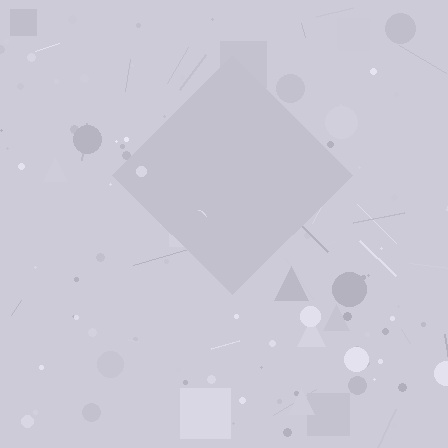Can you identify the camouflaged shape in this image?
The camouflaged shape is a diamond.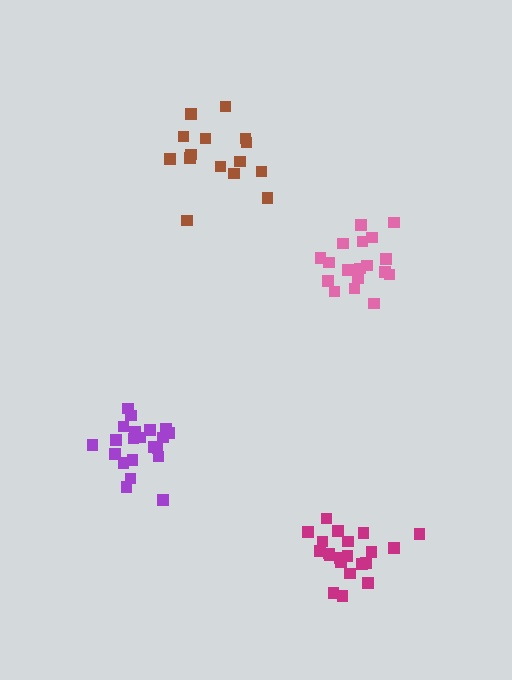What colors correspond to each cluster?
The clusters are colored: purple, pink, magenta, brown.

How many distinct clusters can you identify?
There are 4 distinct clusters.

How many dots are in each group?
Group 1: 21 dots, Group 2: 19 dots, Group 3: 21 dots, Group 4: 15 dots (76 total).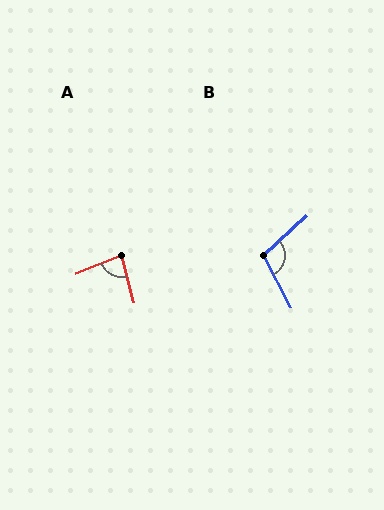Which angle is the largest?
B, at approximately 105 degrees.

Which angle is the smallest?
A, at approximately 83 degrees.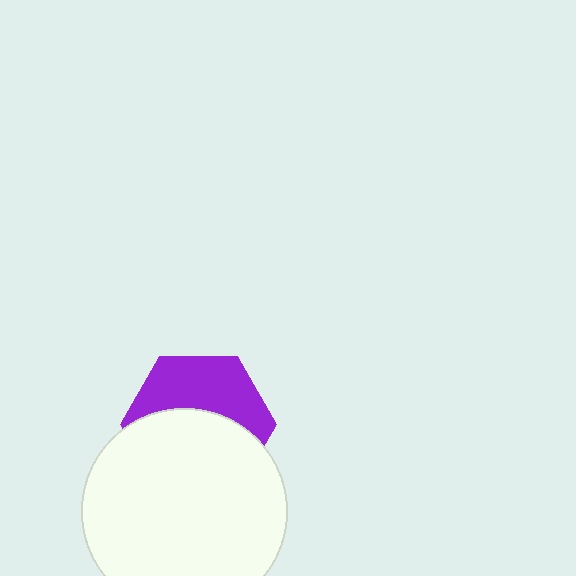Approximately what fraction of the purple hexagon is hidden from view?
Roughly 55% of the purple hexagon is hidden behind the white circle.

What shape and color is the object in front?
The object in front is a white circle.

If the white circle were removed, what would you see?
You would see the complete purple hexagon.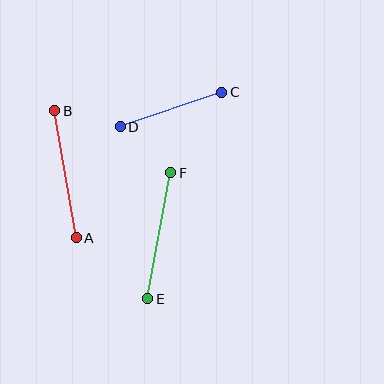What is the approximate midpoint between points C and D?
The midpoint is at approximately (171, 109) pixels.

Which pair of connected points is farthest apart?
Points A and B are farthest apart.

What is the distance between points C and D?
The distance is approximately 107 pixels.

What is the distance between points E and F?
The distance is approximately 128 pixels.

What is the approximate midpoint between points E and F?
The midpoint is at approximately (159, 236) pixels.